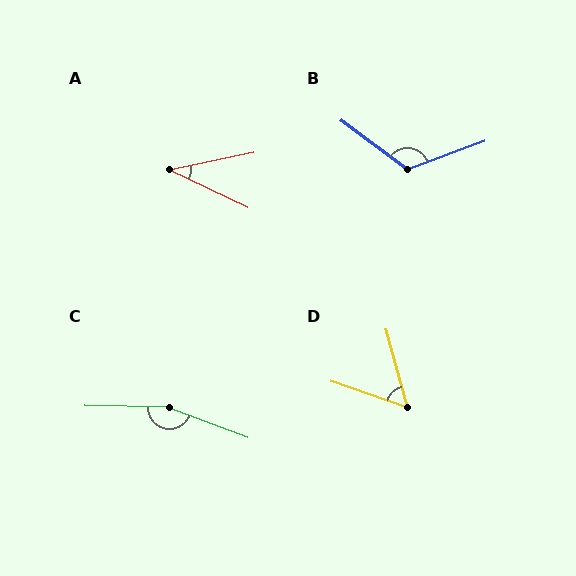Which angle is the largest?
C, at approximately 160 degrees.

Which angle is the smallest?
A, at approximately 37 degrees.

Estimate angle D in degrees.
Approximately 55 degrees.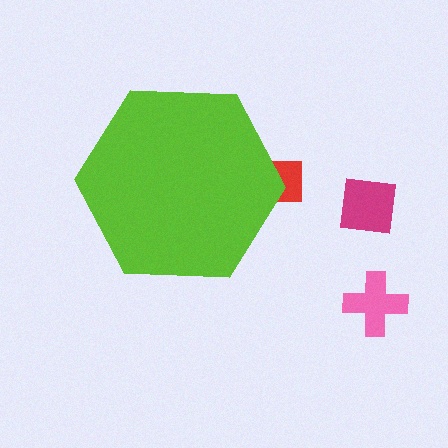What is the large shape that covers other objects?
A lime hexagon.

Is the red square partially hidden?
Yes, the red square is partially hidden behind the lime hexagon.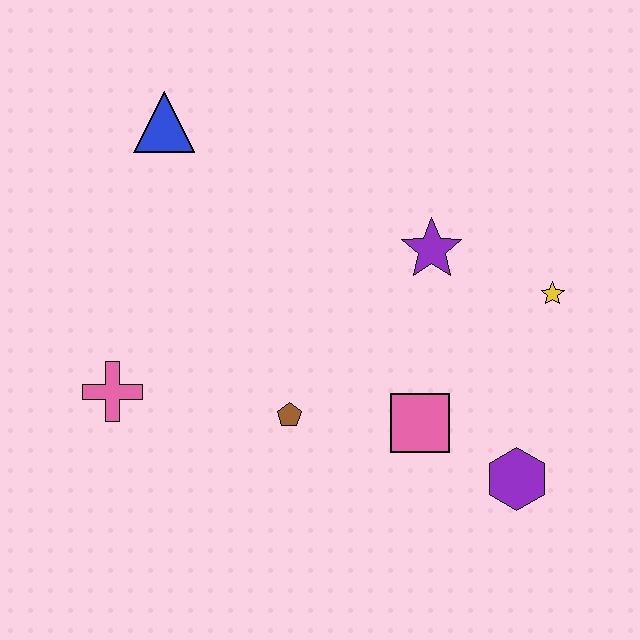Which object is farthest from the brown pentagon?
The blue triangle is farthest from the brown pentagon.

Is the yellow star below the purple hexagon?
No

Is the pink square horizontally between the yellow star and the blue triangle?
Yes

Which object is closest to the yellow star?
The purple star is closest to the yellow star.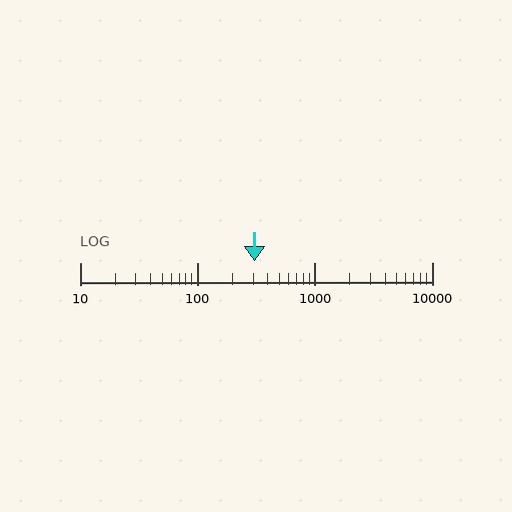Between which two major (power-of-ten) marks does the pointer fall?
The pointer is between 100 and 1000.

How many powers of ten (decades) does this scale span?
The scale spans 3 decades, from 10 to 10000.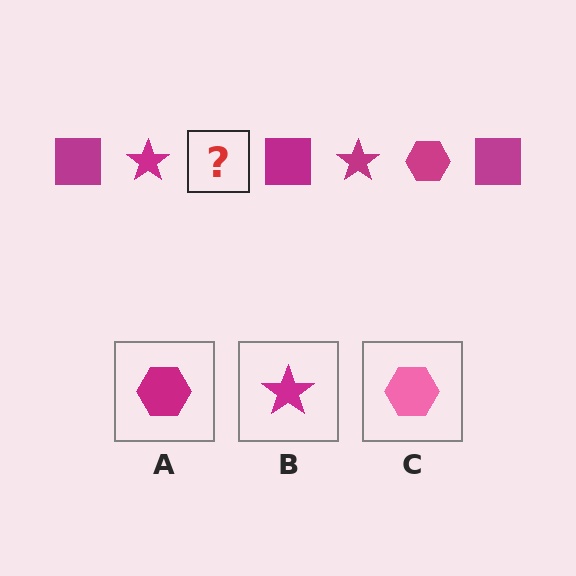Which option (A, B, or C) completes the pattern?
A.